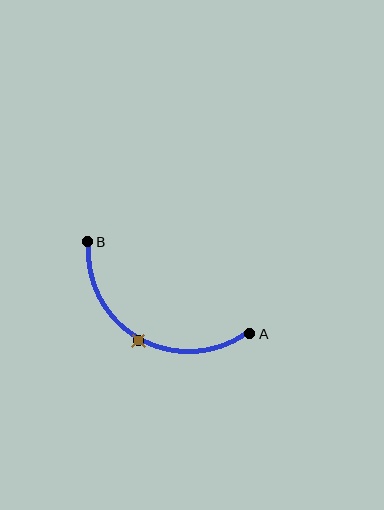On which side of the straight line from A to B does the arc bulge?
The arc bulges below the straight line connecting A and B.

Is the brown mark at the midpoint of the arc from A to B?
Yes. The brown mark lies on the arc at equal arc-length from both A and B — it is the arc midpoint.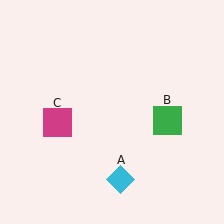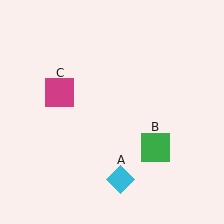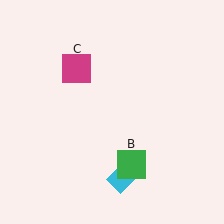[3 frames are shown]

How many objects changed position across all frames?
2 objects changed position: green square (object B), magenta square (object C).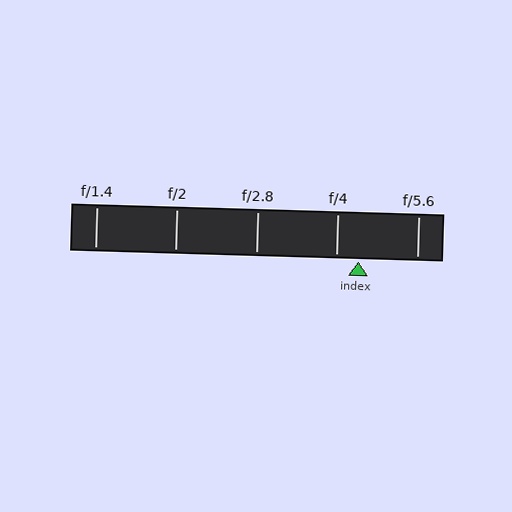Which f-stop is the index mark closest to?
The index mark is closest to f/4.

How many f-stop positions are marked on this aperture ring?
There are 5 f-stop positions marked.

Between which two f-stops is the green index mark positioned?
The index mark is between f/4 and f/5.6.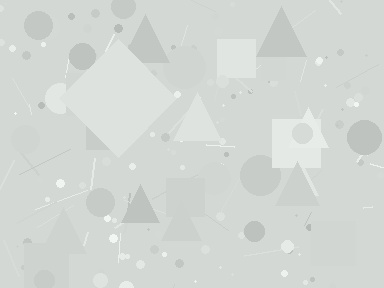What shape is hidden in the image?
A diamond is hidden in the image.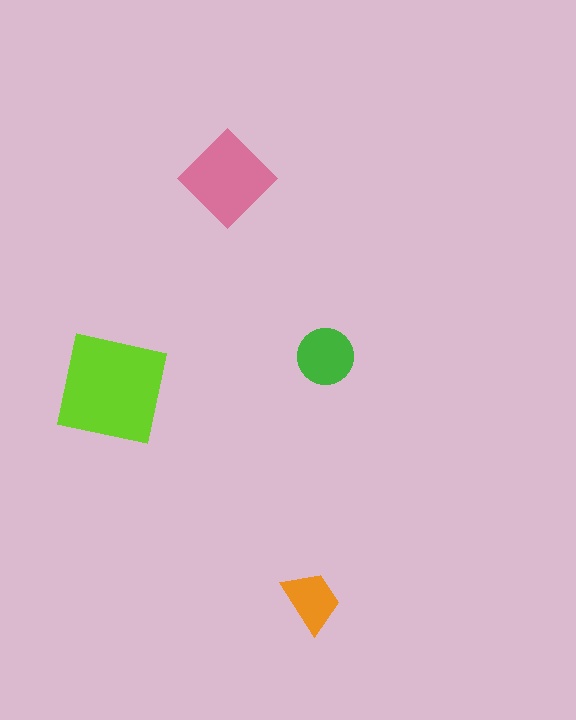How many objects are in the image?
There are 4 objects in the image.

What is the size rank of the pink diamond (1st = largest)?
2nd.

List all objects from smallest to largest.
The orange trapezoid, the green circle, the pink diamond, the lime square.